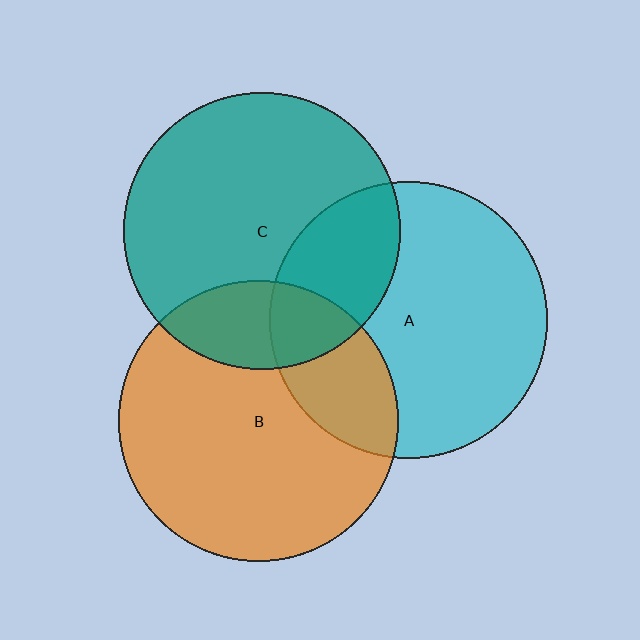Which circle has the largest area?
Circle B (orange).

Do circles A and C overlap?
Yes.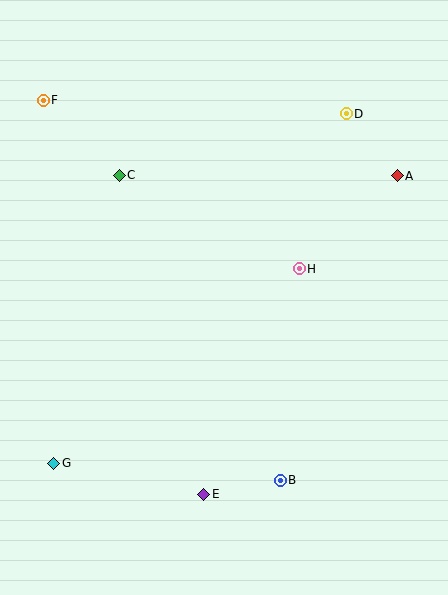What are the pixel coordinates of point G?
Point G is at (54, 463).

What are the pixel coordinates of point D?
Point D is at (346, 114).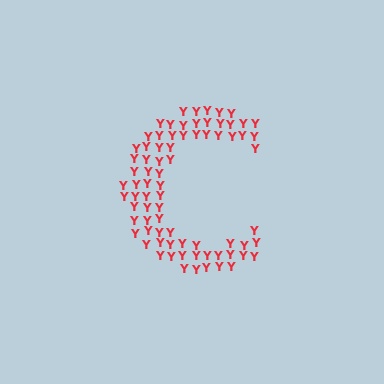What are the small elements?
The small elements are letter Y's.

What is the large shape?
The large shape is the letter C.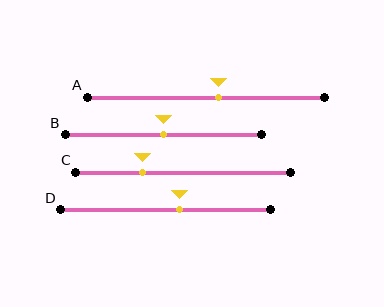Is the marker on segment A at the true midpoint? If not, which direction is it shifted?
No, the marker on segment A is shifted to the right by about 6% of the segment length.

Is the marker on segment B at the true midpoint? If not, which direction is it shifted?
Yes, the marker on segment B is at the true midpoint.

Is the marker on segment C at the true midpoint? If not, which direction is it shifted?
No, the marker on segment C is shifted to the left by about 19% of the segment length.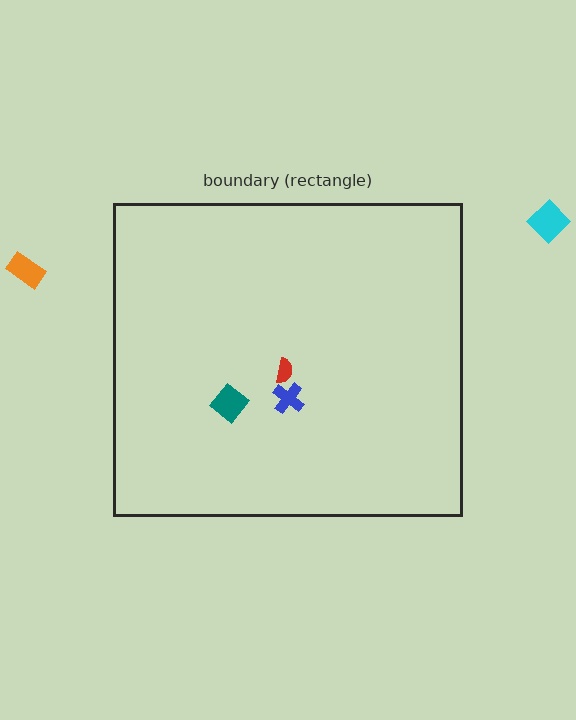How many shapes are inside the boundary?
3 inside, 2 outside.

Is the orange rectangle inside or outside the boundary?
Outside.